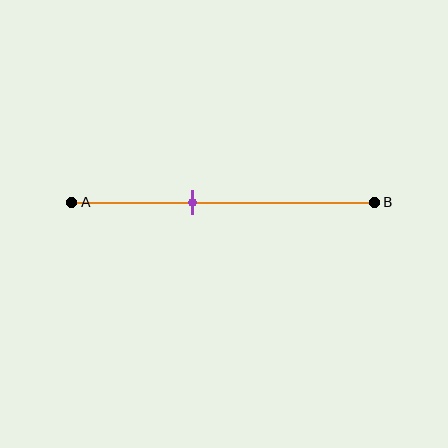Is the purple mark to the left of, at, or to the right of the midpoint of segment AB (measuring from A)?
The purple mark is to the left of the midpoint of segment AB.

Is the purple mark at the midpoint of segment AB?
No, the mark is at about 40% from A, not at the 50% midpoint.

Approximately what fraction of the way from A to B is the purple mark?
The purple mark is approximately 40% of the way from A to B.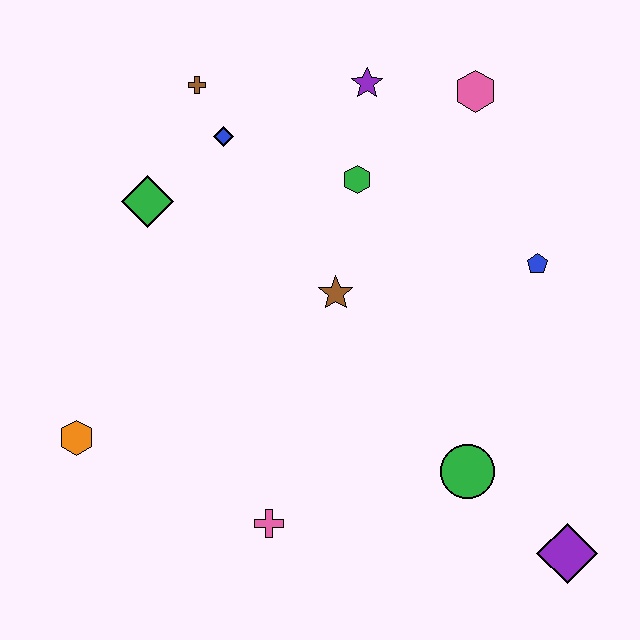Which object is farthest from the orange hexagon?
The pink hexagon is farthest from the orange hexagon.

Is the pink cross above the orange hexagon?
No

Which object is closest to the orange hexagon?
The pink cross is closest to the orange hexagon.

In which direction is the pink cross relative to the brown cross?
The pink cross is below the brown cross.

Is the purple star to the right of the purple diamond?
No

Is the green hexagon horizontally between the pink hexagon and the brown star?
Yes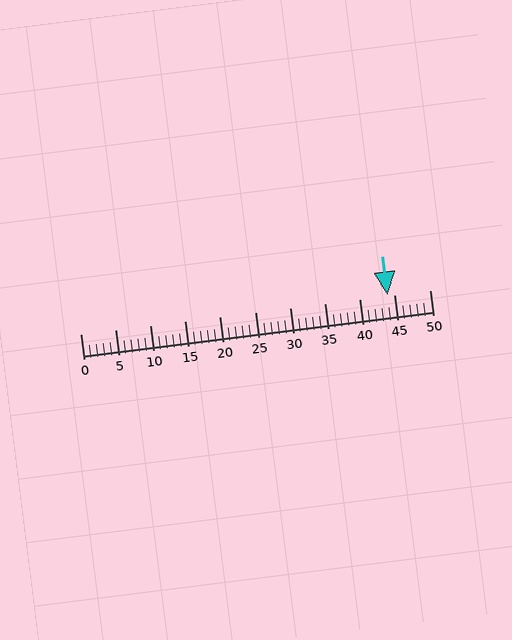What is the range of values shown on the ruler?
The ruler shows values from 0 to 50.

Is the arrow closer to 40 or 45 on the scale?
The arrow is closer to 45.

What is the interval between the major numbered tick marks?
The major tick marks are spaced 5 units apart.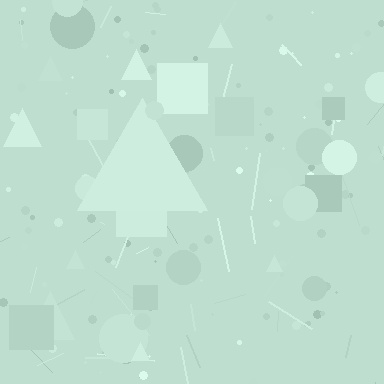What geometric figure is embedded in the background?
A triangle is embedded in the background.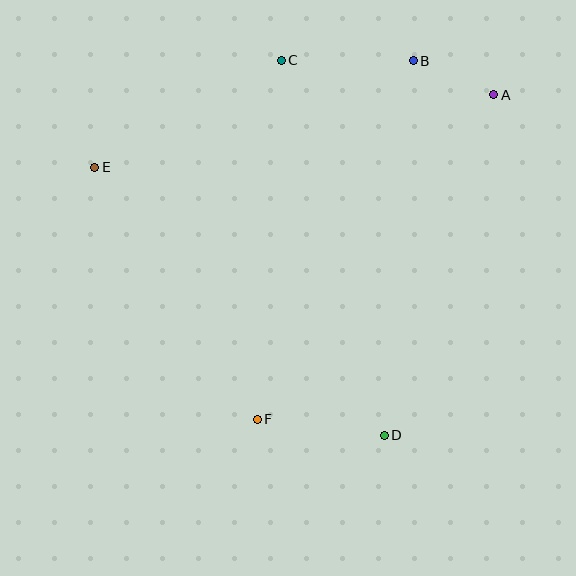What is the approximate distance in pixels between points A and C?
The distance between A and C is approximately 215 pixels.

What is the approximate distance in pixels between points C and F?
The distance between C and F is approximately 360 pixels.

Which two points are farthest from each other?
Points A and E are farthest from each other.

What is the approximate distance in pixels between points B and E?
The distance between B and E is approximately 336 pixels.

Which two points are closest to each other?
Points A and B are closest to each other.